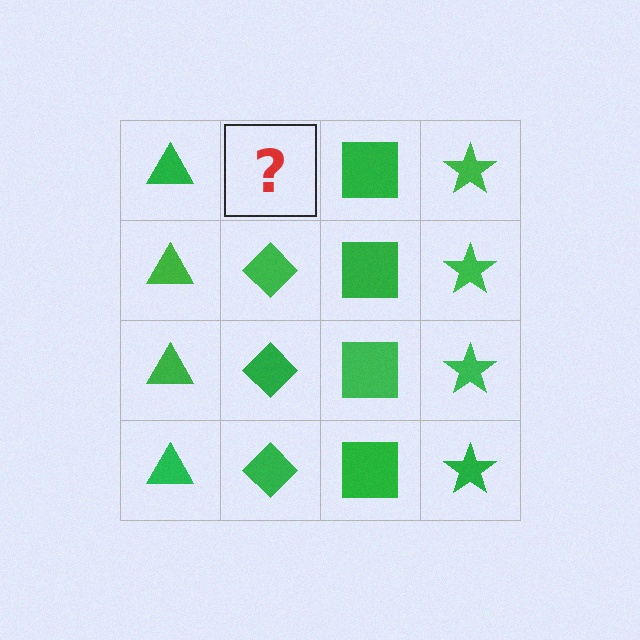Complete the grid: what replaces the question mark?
The question mark should be replaced with a green diamond.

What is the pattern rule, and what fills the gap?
The rule is that each column has a consistent shape. The gap should be filled with a green diamond.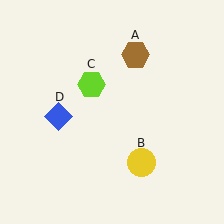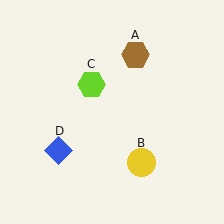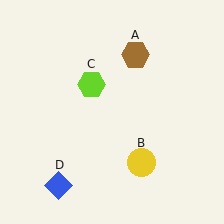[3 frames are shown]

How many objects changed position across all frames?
1 object changed position: blue diamond (object D).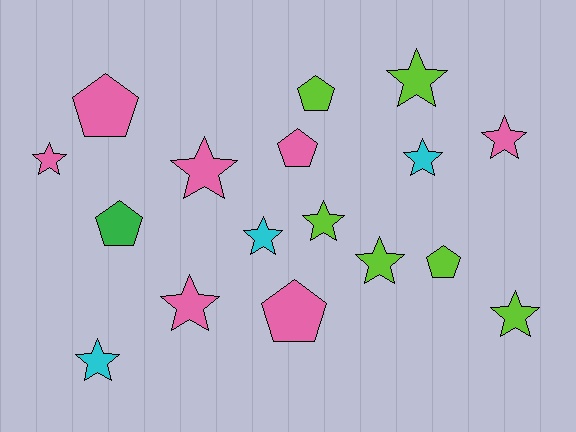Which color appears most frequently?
Pink, with 7 objects.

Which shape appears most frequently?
Star, with 11 objects.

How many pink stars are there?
There are 4 pink stars.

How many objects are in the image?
There are 17 objects.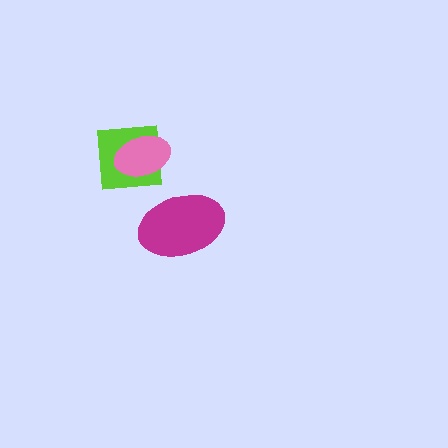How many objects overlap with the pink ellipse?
1 object overlaps with the pink ellipse.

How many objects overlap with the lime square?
1 object overlaps with the lime square.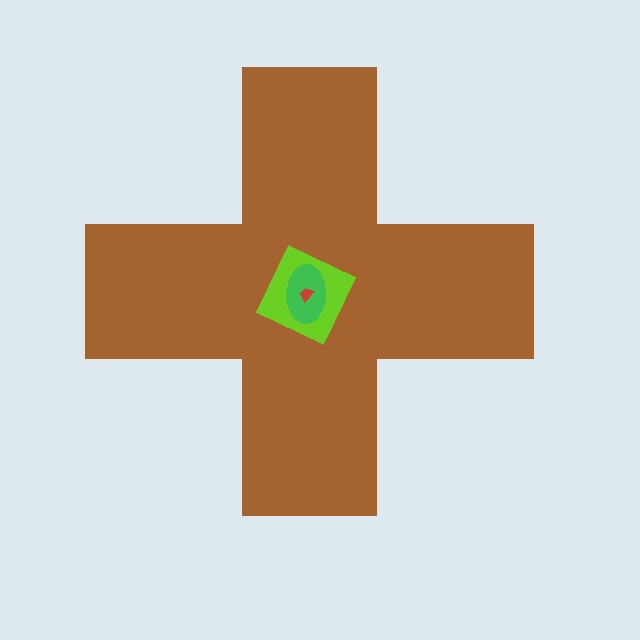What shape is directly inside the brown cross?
The lime square.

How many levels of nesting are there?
4.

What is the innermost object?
The red trapezoid.